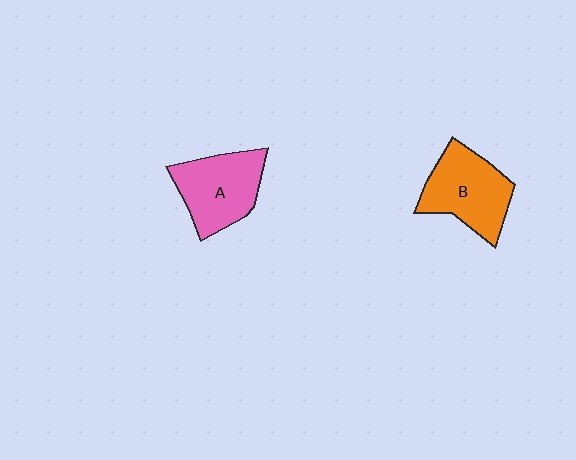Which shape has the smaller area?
Shape A (pink).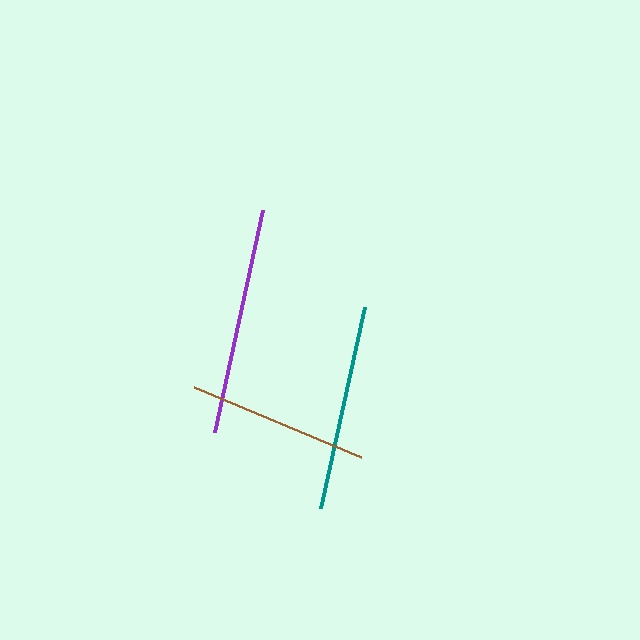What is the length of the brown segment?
The brown segment is approximately 182 pixels long.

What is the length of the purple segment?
The purple segment is approximately 228 pixels long.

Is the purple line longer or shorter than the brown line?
The purple line is longer than the brown line.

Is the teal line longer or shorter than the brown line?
The teal line is longer than the brown line.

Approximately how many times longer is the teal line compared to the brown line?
The teal line is approximately 1.1 times the length of the brown line.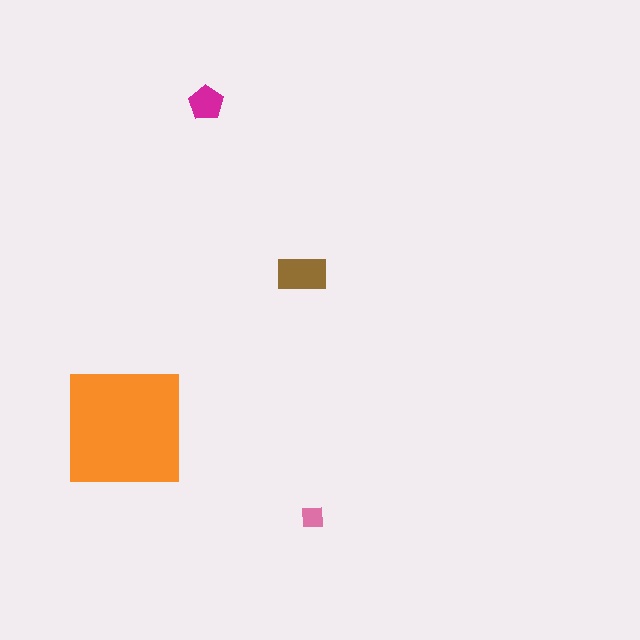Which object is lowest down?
The pink square is bottommost.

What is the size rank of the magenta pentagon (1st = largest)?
3rd.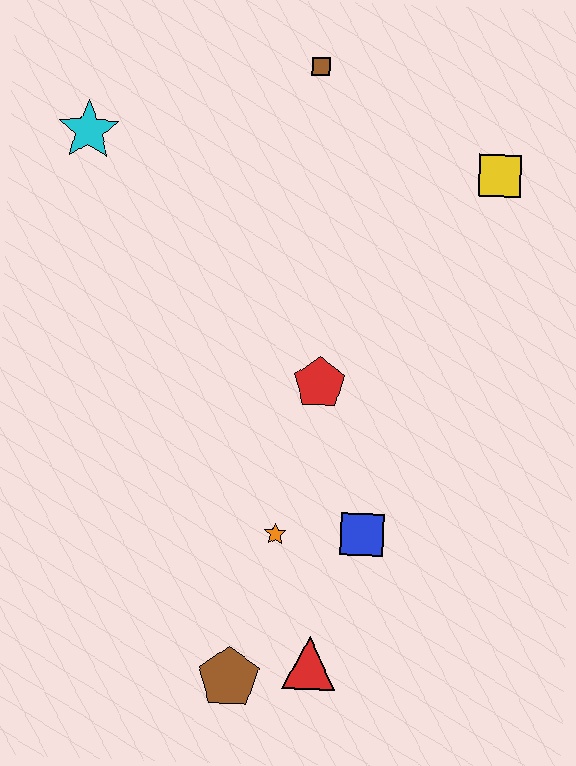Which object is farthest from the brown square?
The brown pentagon is farthest from the brown square.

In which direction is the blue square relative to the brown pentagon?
The blue square is above the brown pentagon.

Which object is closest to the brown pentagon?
The red triangle is closest to the brown pentagon.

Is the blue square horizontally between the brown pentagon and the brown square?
No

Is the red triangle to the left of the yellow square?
Yes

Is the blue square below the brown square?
Yes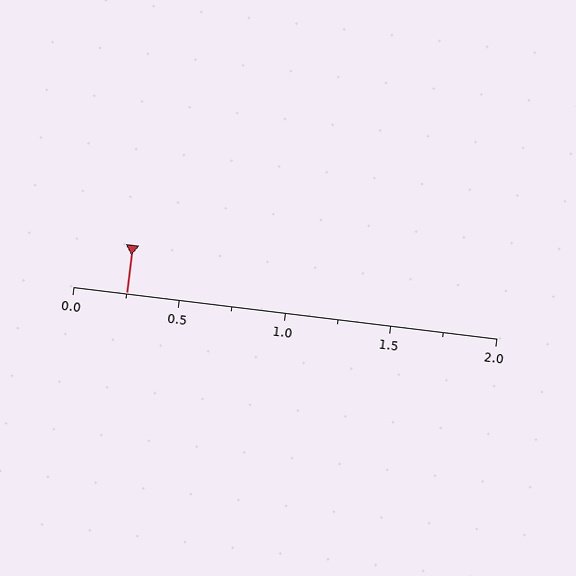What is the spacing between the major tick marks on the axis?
The major ticks are spaced 0.5 apart.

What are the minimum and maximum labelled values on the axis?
The axis runs from 0.0 to 2.0.